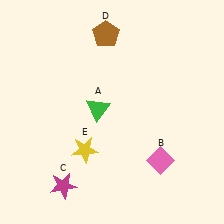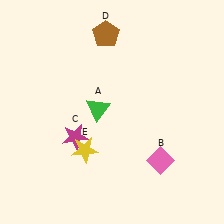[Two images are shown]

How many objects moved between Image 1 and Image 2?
1 object moved between the two images.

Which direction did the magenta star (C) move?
The magenta star (C) moved up.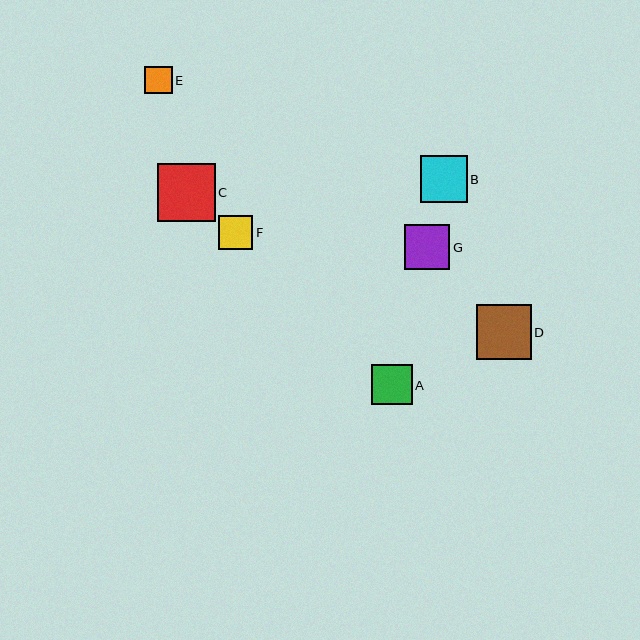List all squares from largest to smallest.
From largest to smallest: C, D, B, G, A, F, E.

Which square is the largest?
Square C is the largest with a size of approximately 57 pixels.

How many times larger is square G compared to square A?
Square G is approximately 1.1 times the size of square A.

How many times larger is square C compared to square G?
Square C is approximately 1.3 times the size of square G.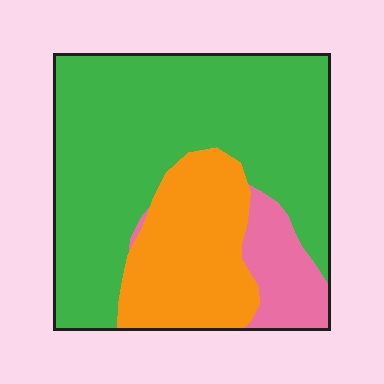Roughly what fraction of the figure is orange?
Orange covers roughly 25% of the figure.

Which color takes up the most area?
Green, at roughly 65%.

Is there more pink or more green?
Green.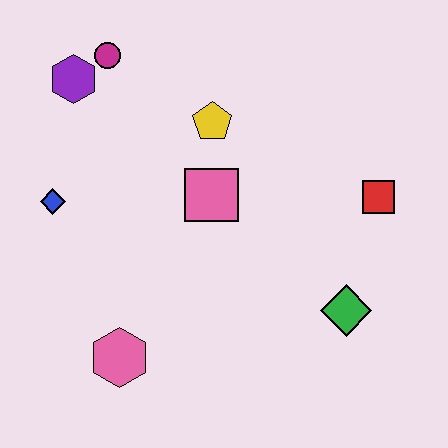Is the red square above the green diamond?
Yes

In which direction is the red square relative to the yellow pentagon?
The red square is to the right of the yellow pentagon.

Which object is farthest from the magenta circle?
The green diamond is farthest from the magenta circle.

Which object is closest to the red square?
The green diamond is closest to the red square.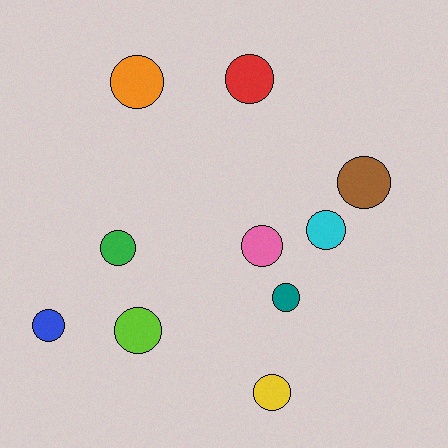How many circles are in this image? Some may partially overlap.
There are 10 circles.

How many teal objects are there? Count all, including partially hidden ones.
There is 1 teal object.